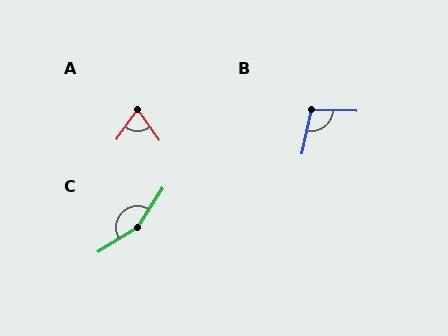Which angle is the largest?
C, at approximately 155 degrees.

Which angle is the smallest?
A, at approximately 71 degrees.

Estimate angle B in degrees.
Approximately 100 degrees.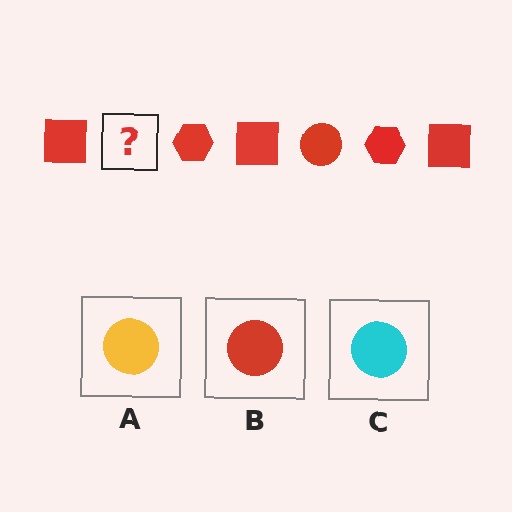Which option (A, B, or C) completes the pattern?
B.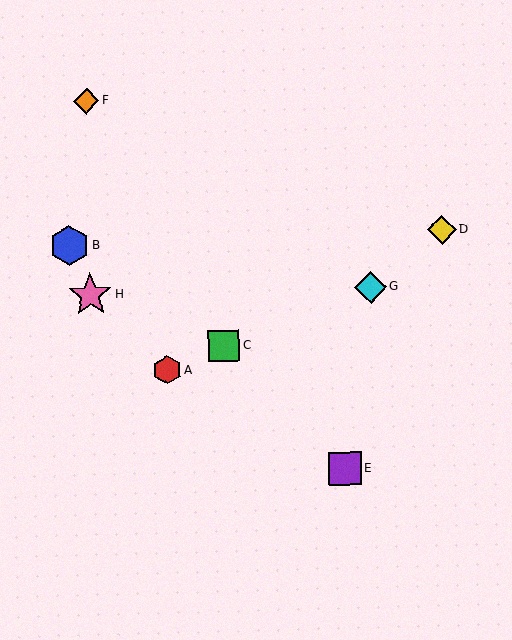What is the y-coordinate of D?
Object D is at y≈230.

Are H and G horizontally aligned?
Yes, both are at y≈295.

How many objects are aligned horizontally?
2 objects (G, H) are aligned horizontally.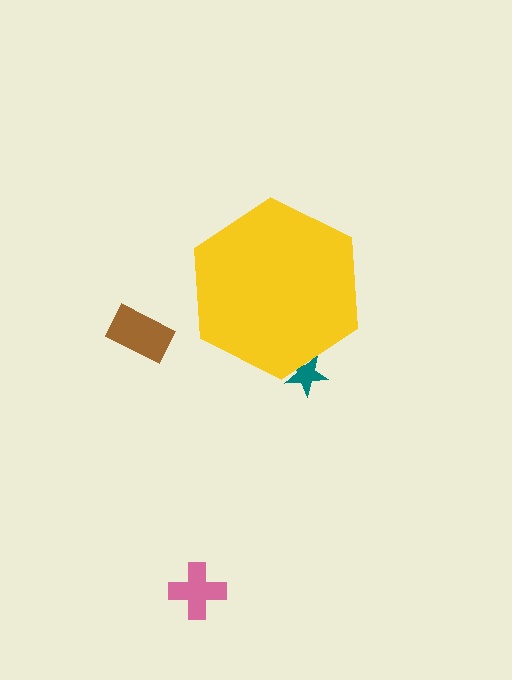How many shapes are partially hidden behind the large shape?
1 shape is partially hidden.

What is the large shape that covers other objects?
A yellow hexagon.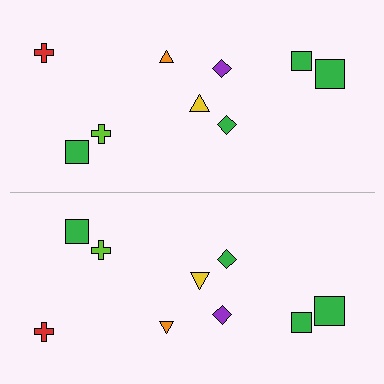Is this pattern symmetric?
Yes, this pattern has bilateral (reflection) symmetry.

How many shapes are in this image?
There are 18 shapes in this image.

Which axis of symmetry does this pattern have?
The pattern has a horizontal axis of symmetry running through the center of the image.